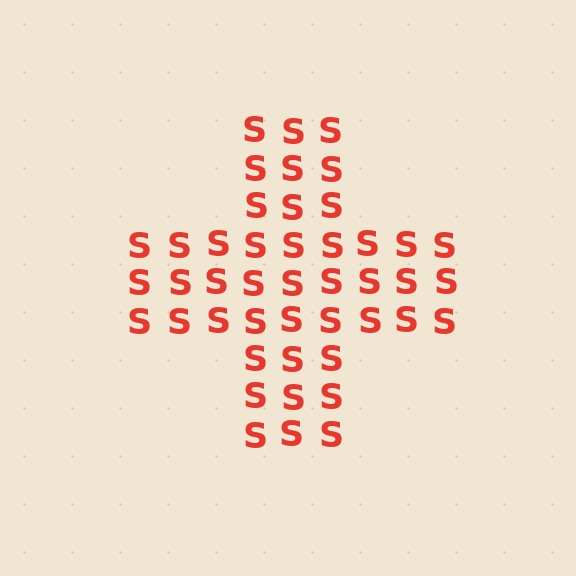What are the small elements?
The small elements are letter S's.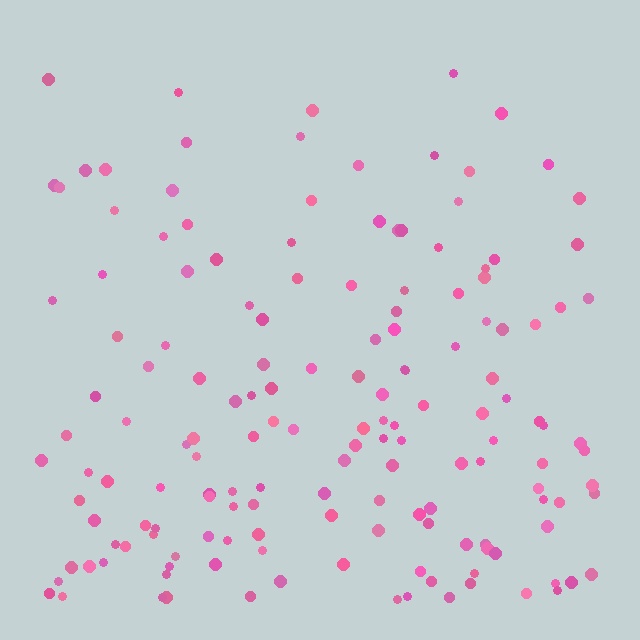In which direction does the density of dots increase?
From top to bottom, with the bottom side densest.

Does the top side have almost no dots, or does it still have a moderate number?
Still a moderate number, just noticeably fewer than the bottom.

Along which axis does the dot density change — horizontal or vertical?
Vertical.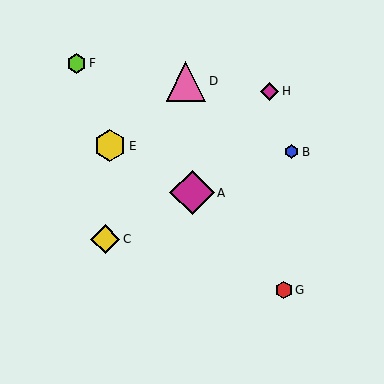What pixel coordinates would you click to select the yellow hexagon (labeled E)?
Click at (110, 146) to select the yellow hexagon E.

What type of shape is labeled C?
Shape C is a yellow diamond.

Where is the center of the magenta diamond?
The center of the magenta diamond is at (270, 91).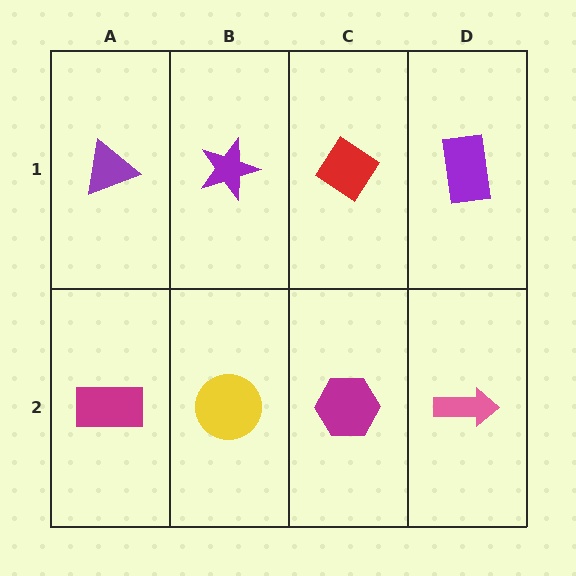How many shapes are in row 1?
4 shapes.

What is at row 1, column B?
A purple star.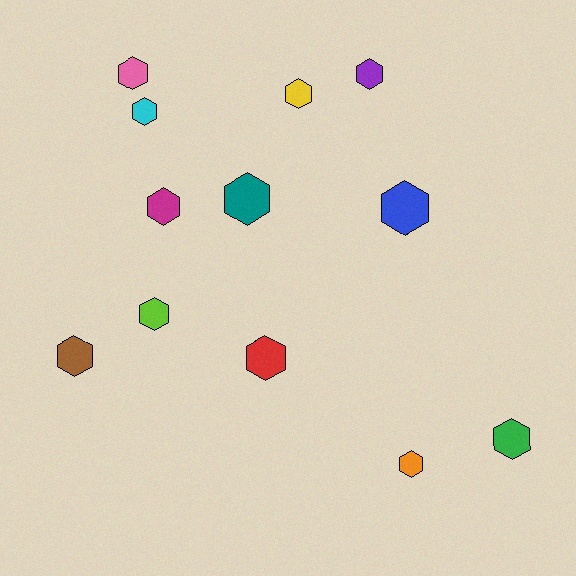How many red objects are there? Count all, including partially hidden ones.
There is 1 red object.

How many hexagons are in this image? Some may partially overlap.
There are 12 hexagons.